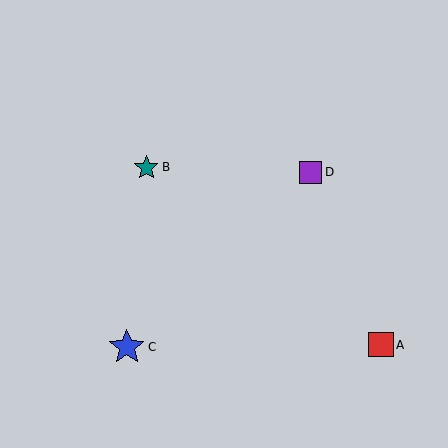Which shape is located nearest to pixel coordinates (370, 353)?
The red square (labeled A) at (381, 345) is nearest to that location.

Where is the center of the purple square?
The center of the purple square is at (310, 172).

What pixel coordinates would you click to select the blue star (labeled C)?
Click at (127, 347) to select the blue star C.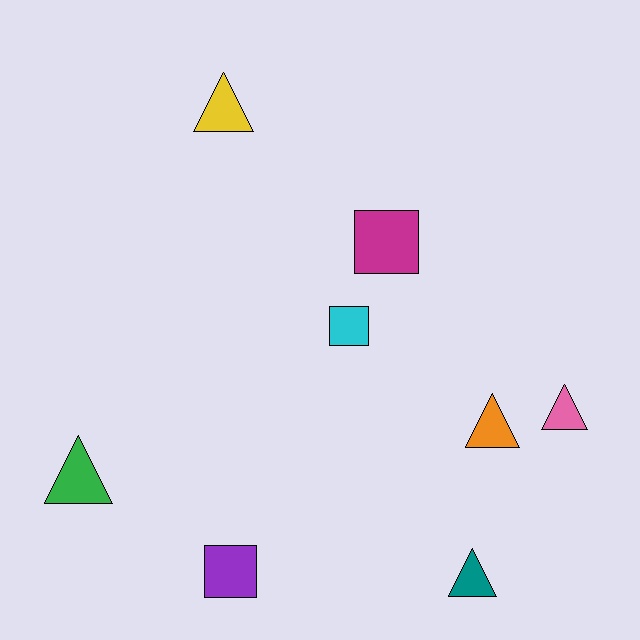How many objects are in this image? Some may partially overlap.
There are 8 objects.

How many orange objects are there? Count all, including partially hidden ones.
There is 1 orange object.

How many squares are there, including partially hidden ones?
There are 3 squares.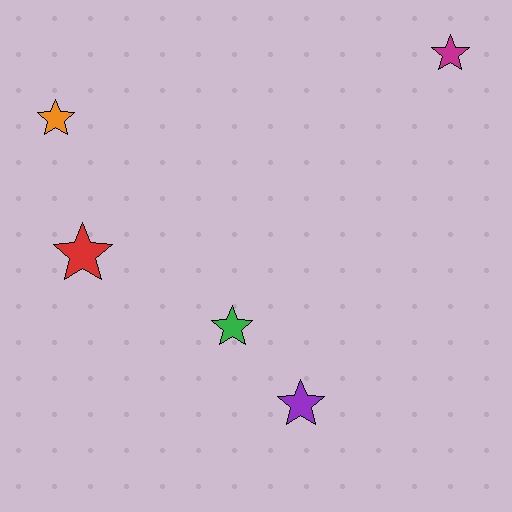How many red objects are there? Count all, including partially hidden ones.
There is 1 red object.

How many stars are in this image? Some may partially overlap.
There are 5 stars.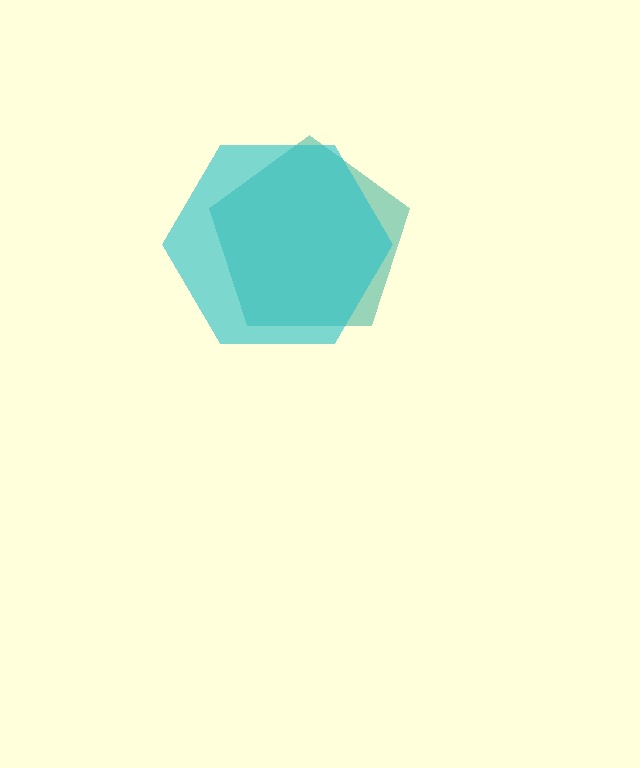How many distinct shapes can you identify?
There are 2 distinct shapes: a teal pentagon, a cyan hexagon.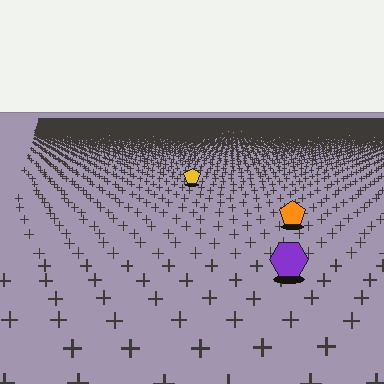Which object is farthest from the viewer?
The yellow pentagon is farthest from the viewer. It appears smaller and the ground texture around it is denser.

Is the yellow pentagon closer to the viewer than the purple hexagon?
No. The purple hexagon is closer — you can tell from the texture gradient: the ground texture is coarser near it.